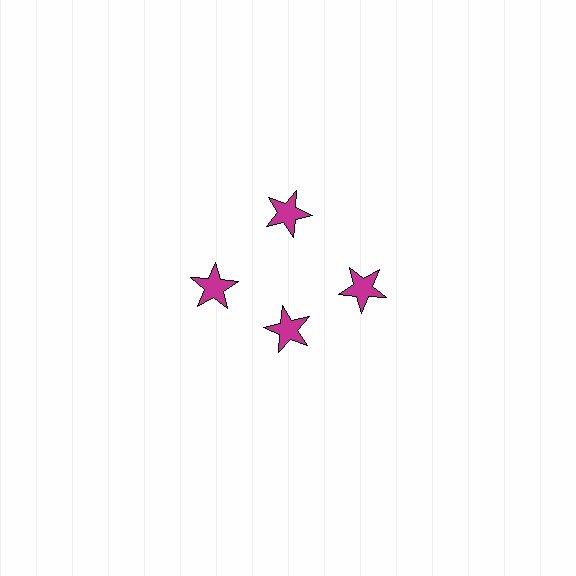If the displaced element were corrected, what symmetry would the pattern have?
It would have 4-fold rotational symmetry — the pattern would map onto itself every 90 degrees.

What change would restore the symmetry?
The symmetry would be restored by moving it outward, back onto the ring so that all 4 stars sit at equal angles and equal distance from the center.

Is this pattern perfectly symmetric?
No. The 4 magenta stars are arranged in a ring, but one element near the 6 o'clock position is pulled inward toward the center, breaking the 4-fold rotational symmetry.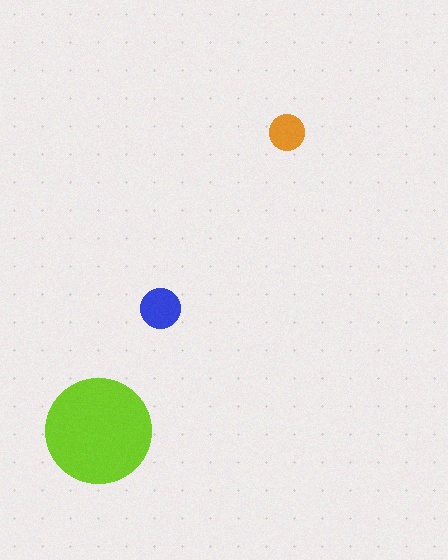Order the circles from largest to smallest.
the lime one, the blue one, the orange one.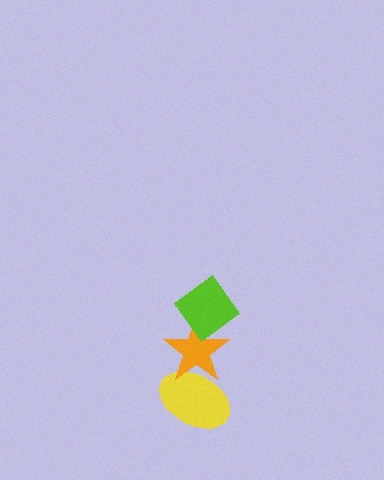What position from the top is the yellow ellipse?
The yellow ellipse is 3rd from the top.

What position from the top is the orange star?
The orange star is 2nd from the top.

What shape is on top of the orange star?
The lime diamond is on top of the orange star.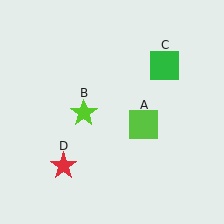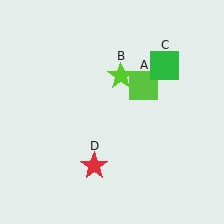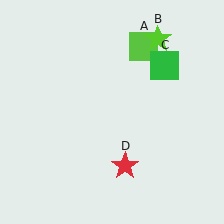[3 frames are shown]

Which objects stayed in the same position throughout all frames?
Green square (object C) remained stationary.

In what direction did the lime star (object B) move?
The lime star (object B) moved up and to the right.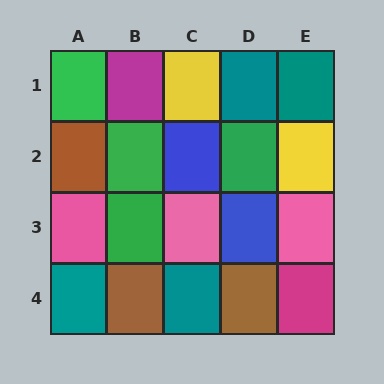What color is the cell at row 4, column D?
Brown.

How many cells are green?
4 cells are green.